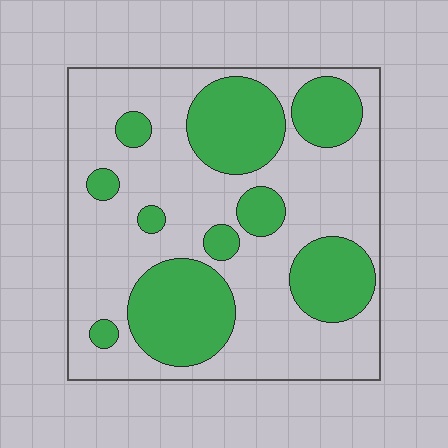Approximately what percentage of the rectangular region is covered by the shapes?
Approximately 35%.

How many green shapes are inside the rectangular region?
10.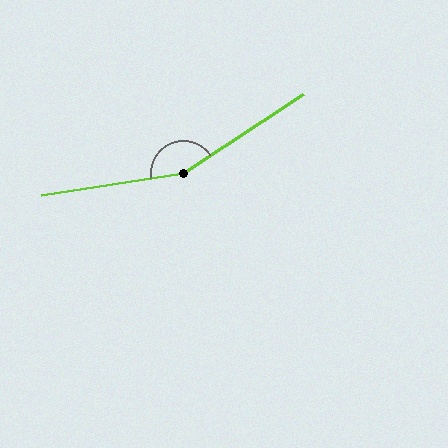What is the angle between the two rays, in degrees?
Approximately 155 degrees.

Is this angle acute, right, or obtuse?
It is obtuse.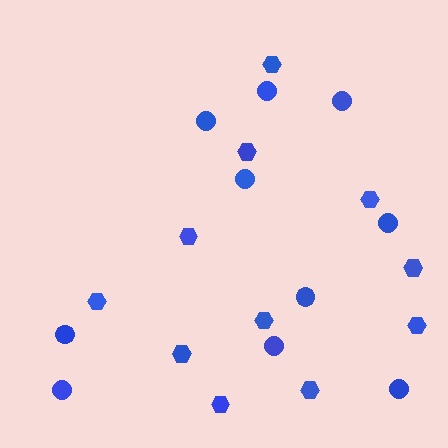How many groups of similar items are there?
There are 2 groups: one group of hexagons (11) and one group of circles (10).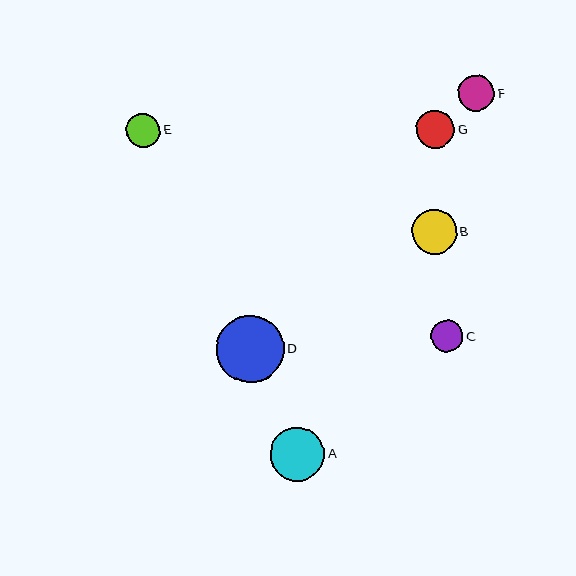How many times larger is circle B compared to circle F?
Circle B is approximately 1.3 times the size of circle F.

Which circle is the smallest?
Circle C is the smallest with a size of approximately 32 pixels.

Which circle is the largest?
Circle D is the largest with a size of approximately 67 pixels.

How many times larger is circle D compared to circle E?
Circle D is approximately 2.0 times the size of circle E.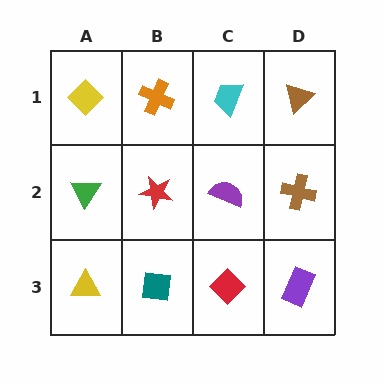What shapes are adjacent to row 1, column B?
A red star (row 2, column B), a yellow diamond (row 1, column A), a cyan trapezoid (row 1, column C).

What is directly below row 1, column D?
A brown cross.